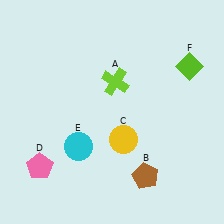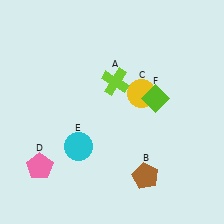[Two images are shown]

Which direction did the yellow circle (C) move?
The yellow circle (C) moved up.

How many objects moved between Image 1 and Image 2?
2 objects moved between the two images.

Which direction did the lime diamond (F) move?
The lime diamond (F) moved left.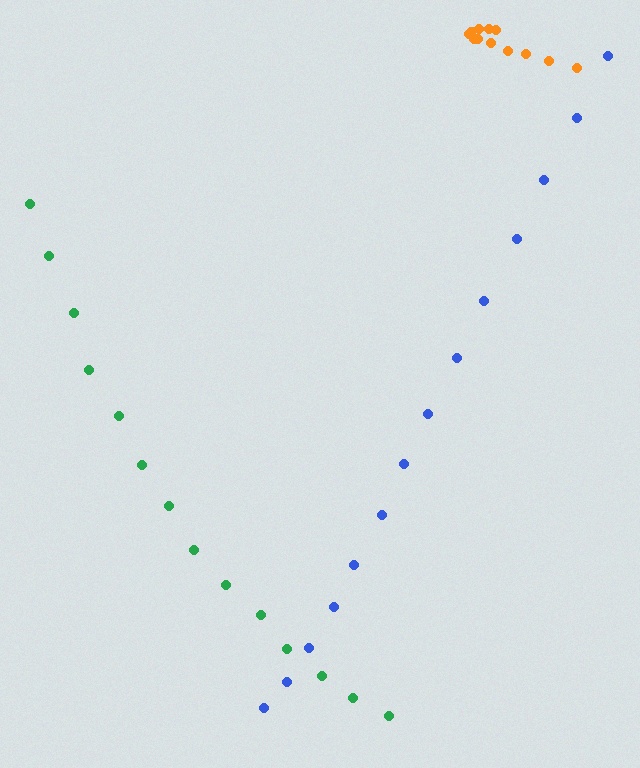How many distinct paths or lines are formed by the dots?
There are 3 distinct paths.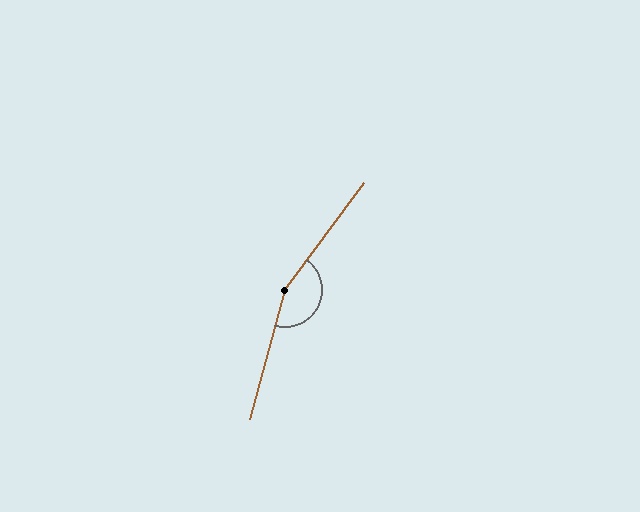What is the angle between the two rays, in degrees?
Approximately 159 degrees.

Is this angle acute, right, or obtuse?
It is obtuse.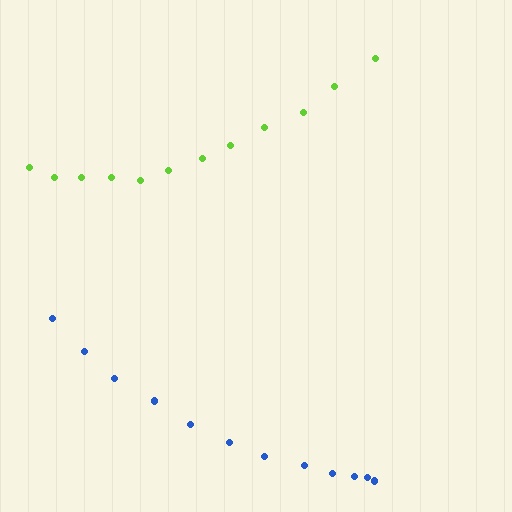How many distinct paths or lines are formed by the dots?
There are 2 distinct paths.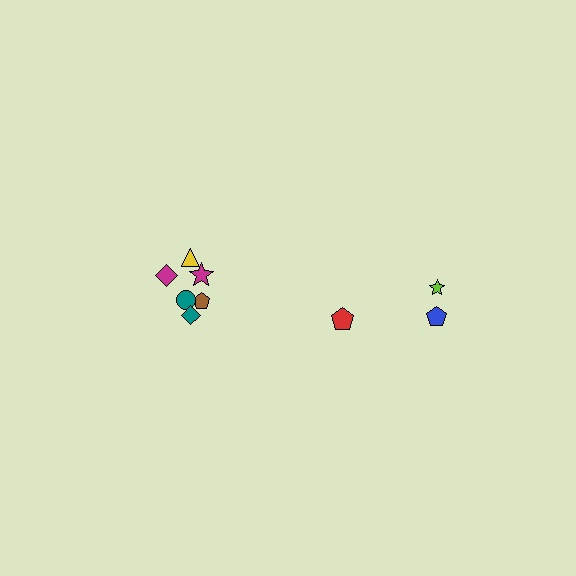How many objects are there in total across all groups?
There are 9 objects.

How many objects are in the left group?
There are 6 objects.